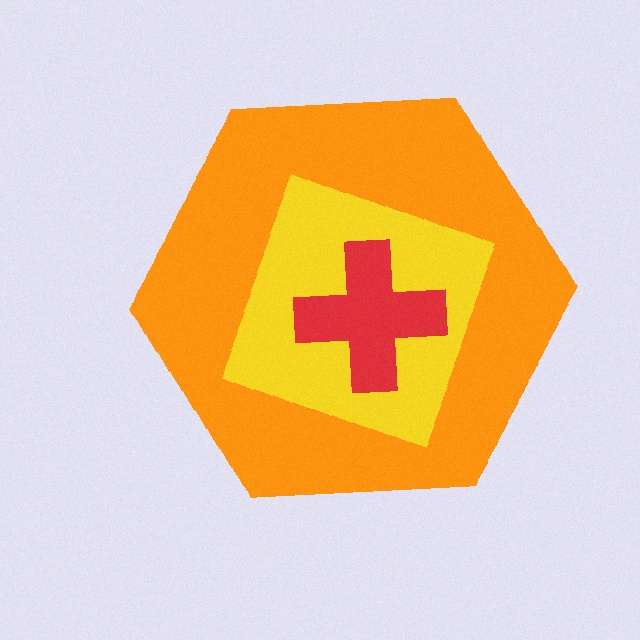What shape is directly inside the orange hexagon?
The yellow square.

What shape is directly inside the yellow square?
The red cross.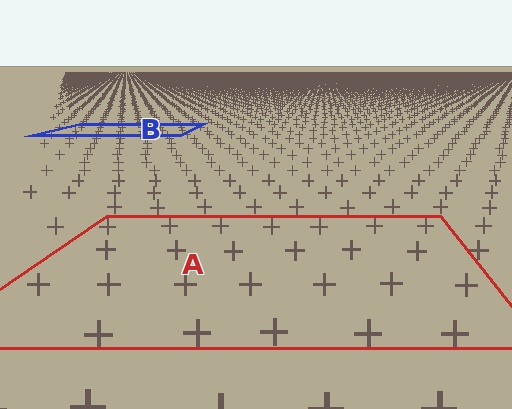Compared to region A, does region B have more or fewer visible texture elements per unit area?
Region B has more texture elements per unit area — they are packed more densely because it is farther away.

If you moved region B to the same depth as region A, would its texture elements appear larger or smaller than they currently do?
They would appear larger. At a closer depth, the same texture elements are projected at a bigger on-screen size.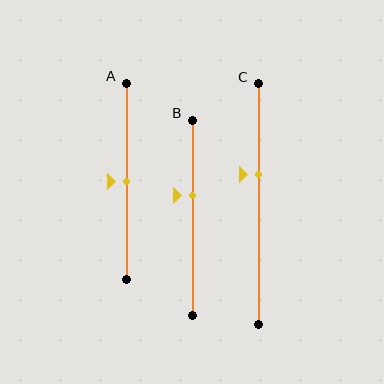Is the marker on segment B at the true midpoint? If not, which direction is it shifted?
No, the marker on segment B is shifted upward by about 11% of the segment length.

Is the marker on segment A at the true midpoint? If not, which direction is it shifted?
Yes, the marker on segment A is at the true midpoint.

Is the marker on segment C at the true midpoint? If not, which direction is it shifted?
No, the marker on segment C is shifted upward by about 12% of the segment length.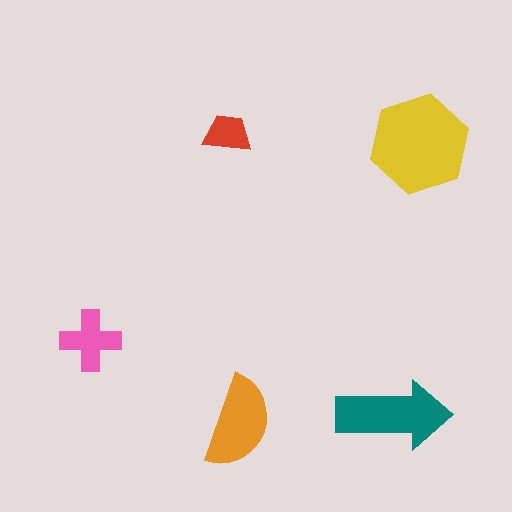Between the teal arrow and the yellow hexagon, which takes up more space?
The yellow hexagon.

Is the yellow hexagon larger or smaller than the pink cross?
Larger.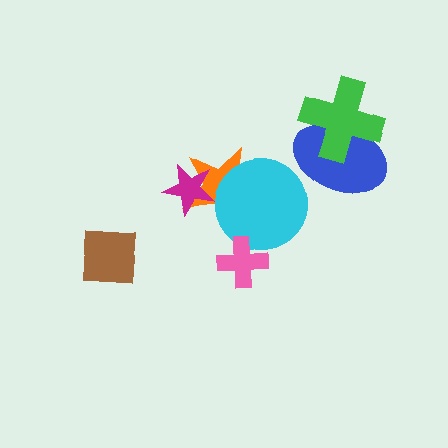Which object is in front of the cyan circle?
The pink cross is in front of the cyan circle.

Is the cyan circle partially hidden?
Yes, it is partially covered by another shape.